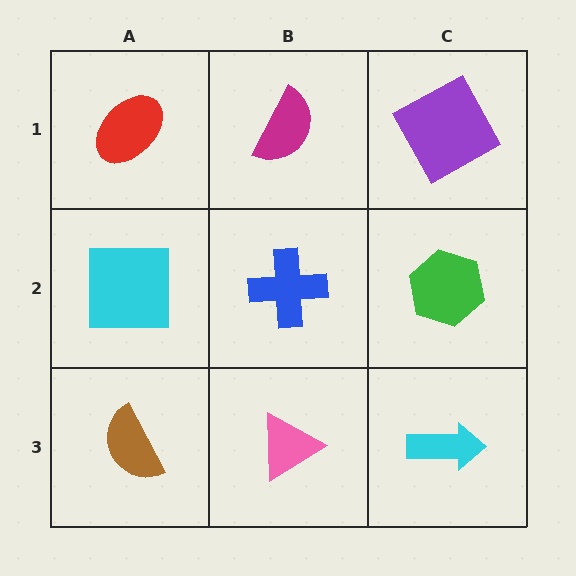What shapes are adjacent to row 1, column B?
A blue cross (row 2, column B), a red ellipse (row 1, column A), a purple square (row 1, column C).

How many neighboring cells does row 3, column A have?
2.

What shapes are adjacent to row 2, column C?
A purple square (row 1, column C), a cyan arrow (row 3, column C), a blue cross (row 2, column B).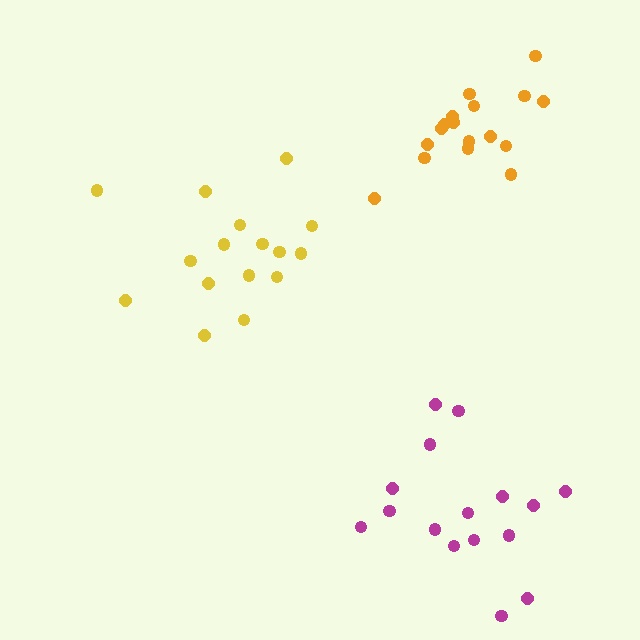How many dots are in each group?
Group 1: 16 dots, Group 2: 17 dots, Group 3: 16 dots (49 total).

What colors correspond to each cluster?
The clusters are colored: yellow, orange, magenta.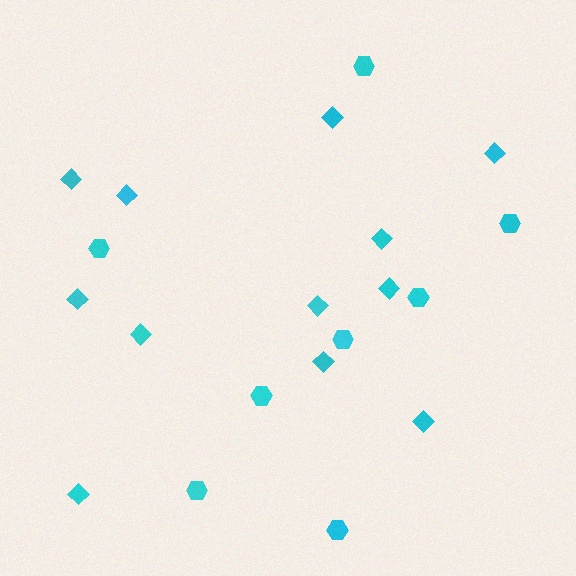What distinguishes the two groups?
There are 2 groups: one group of diamonds (12) and one group of hexagons (8).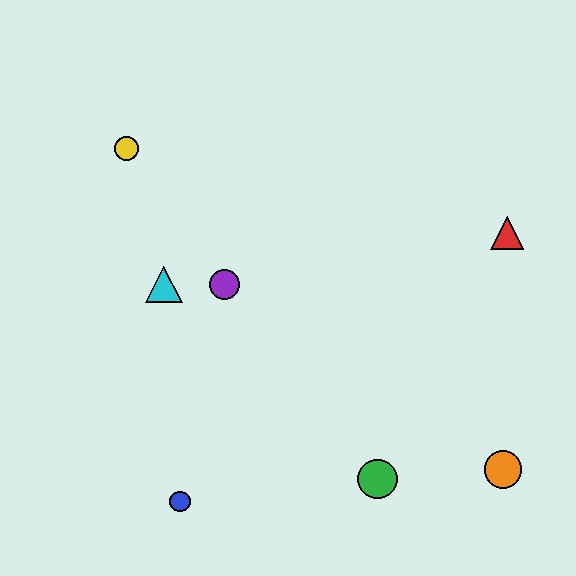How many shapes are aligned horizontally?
2 shapes (the purple circle, the cyan triangle) are aligned horizontally.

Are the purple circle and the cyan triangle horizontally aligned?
Yes, both are at y≈285.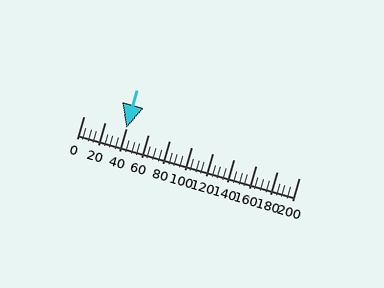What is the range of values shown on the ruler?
The ruler shows values from 0 to 200.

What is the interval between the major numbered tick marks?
The major tick marks are spaced 20 units apart.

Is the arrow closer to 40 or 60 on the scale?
The arrow is closer to 40.